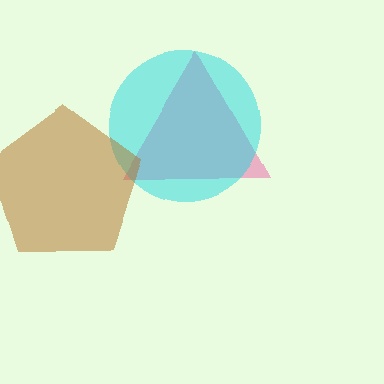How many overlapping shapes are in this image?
There are 3 overlapping shapes in the image.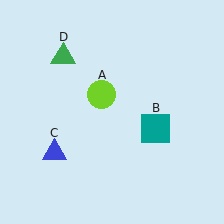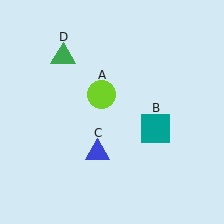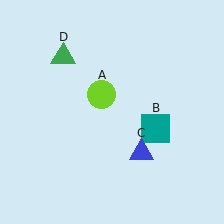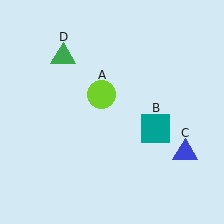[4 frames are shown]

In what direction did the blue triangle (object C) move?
The blue triangle (object C) moved right.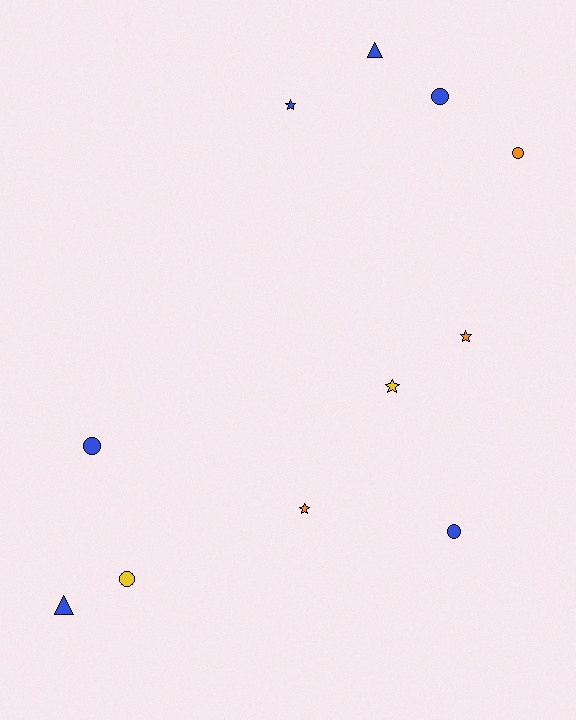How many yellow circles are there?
There is 1 yellow circle.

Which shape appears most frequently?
Circle, with 5 objects.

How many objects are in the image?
There are 11 objects.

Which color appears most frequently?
Blue, with 6 objects.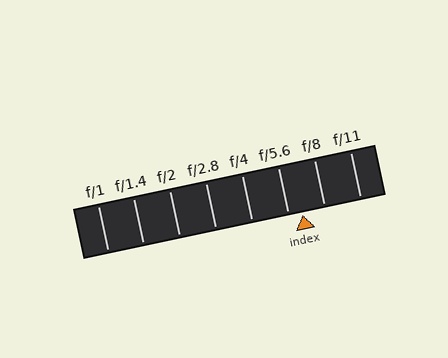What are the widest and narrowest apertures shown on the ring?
The widest aperture shown is f/1 and the narrowest is f/11.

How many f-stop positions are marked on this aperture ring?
There are 8 f-stop positions marked.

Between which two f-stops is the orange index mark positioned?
The index mark is between f/5.6 and f/8.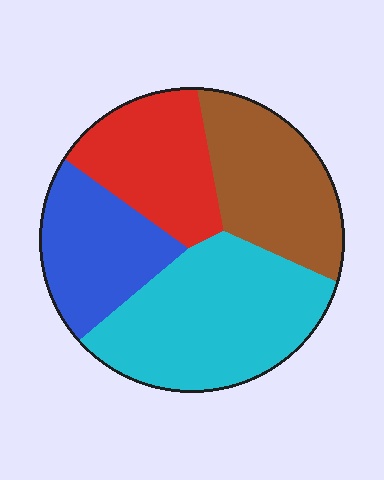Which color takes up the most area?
Cyan, at roughly 35%.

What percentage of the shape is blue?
Blue covers 20% of the shape.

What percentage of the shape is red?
Red takes up about one fifth (1/5) of the shape.